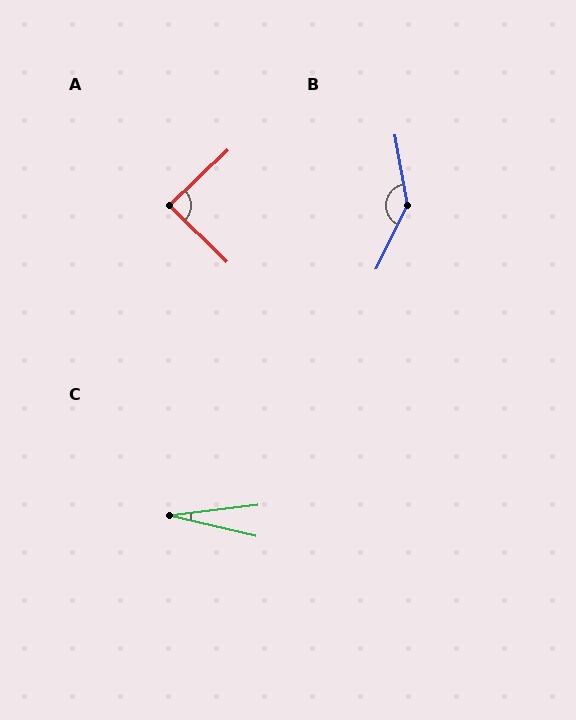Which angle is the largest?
B, at approximately 143 degrees.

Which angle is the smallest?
C, at approximately 20 degrees.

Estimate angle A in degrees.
Approximately 88 degrees.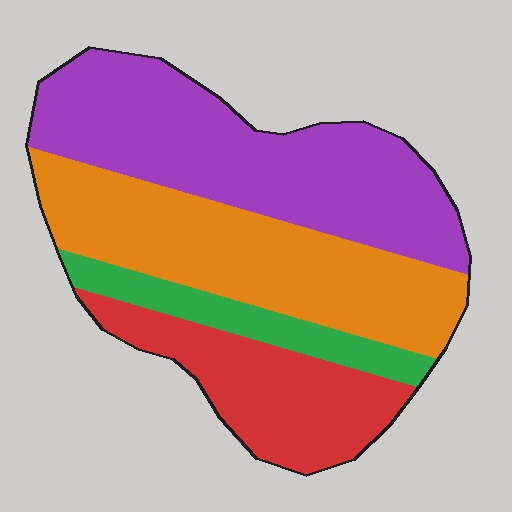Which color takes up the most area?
Purple, at roughly 35%.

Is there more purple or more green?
Purple.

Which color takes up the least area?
Green, at roughly 10%.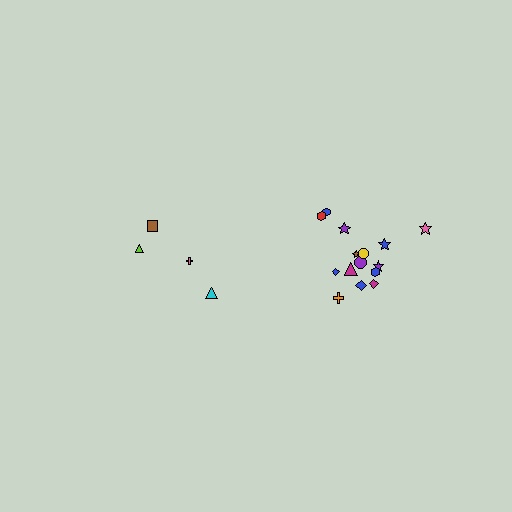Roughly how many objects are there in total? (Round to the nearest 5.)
Roughly 20 objects in total.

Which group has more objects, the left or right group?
The right group.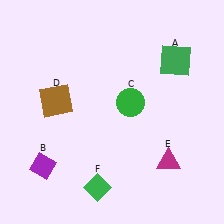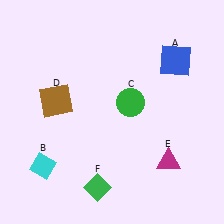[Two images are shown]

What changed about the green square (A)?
In Image 1, A is green. In Image 2, it changed to blue.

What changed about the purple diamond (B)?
In Image 1, B is purple. In Image 2, it changed to cyan.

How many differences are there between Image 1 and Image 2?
There are 2 differences between the two images.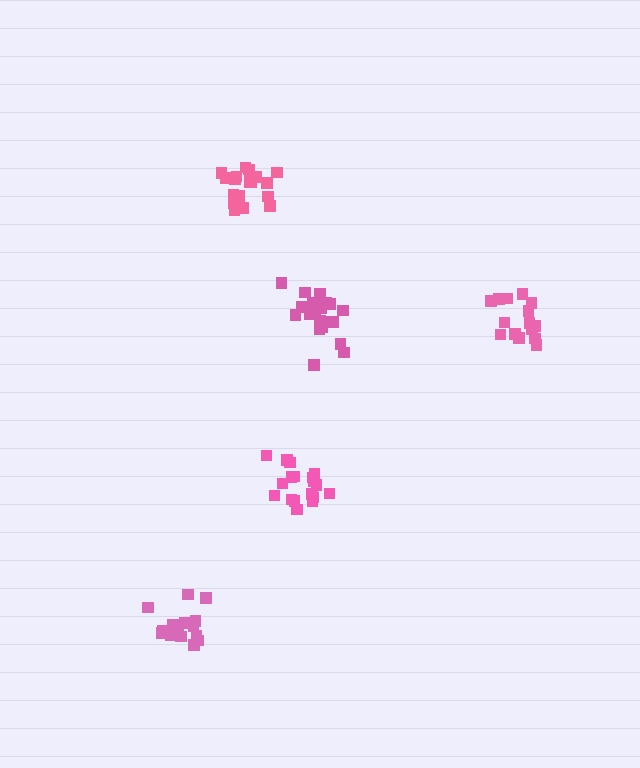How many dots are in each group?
Group 1: 21 dots, Group 2: 18 dots, Group 3: 18 dots, Group 4: 15 dots, Group 5: 20 dots (92 total).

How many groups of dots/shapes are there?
There are 5 groups.